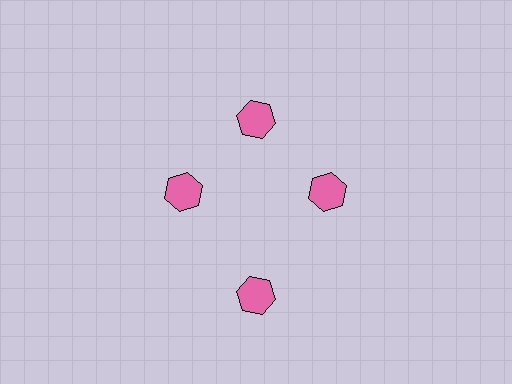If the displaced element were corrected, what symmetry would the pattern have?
It would have 4-fold rotational symmetry — the pattern would map onto itself every 90 degrees.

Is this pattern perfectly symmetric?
No. The 4 pink hexagons are arranged in a ring, but one element near the 6 o'clock position is pushed outward from the center, breaking the 4-fold rotational symmetry.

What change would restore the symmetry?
The symmetry would be restored by moving it inward, back onto the ring so that all 4 hexagons sit at equal angles and equal distance from the center.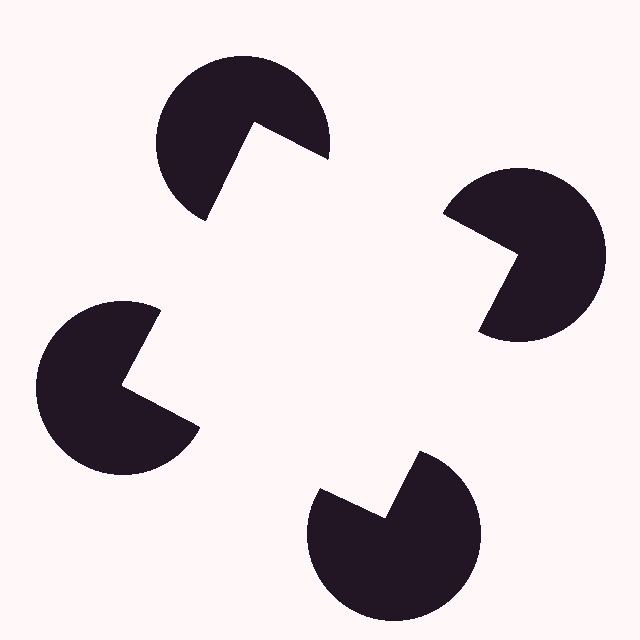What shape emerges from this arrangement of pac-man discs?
An illusory square — its edges are inferred from the aligned wedge cuts in the pac-man discs, not physically drawn.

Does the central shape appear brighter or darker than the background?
It typically appears slightly brighter than the background, even though no actual brightness change is drawn.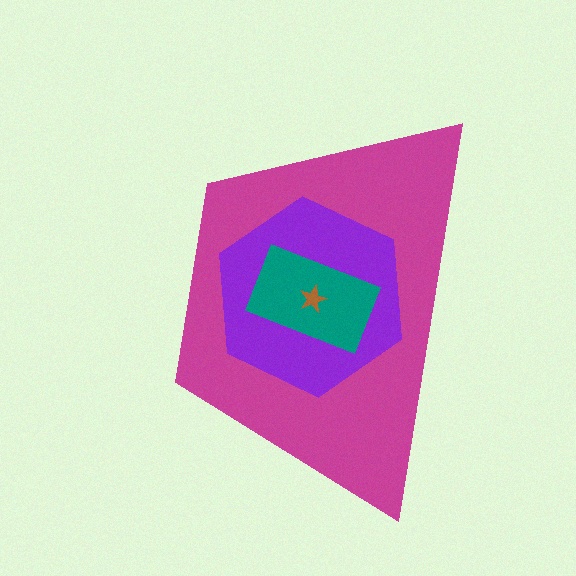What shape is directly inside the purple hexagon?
The teal rectangle.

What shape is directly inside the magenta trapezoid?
The purple hexagon.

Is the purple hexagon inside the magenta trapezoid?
Yes.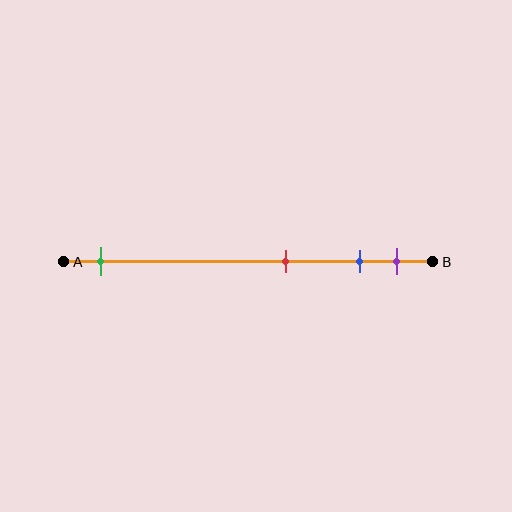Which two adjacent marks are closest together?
The blue and purple marks are the closest adjacent pair.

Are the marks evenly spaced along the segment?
No, the marks are not evenly spaced.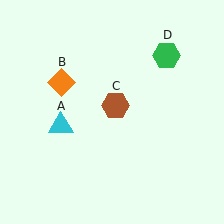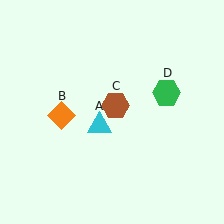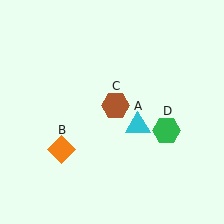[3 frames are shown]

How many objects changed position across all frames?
3 objects changed position: cyan triangle (object A), orange diamond (object B), green hexagon (object D).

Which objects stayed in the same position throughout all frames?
Brown hexagon (object C) remained stationary.